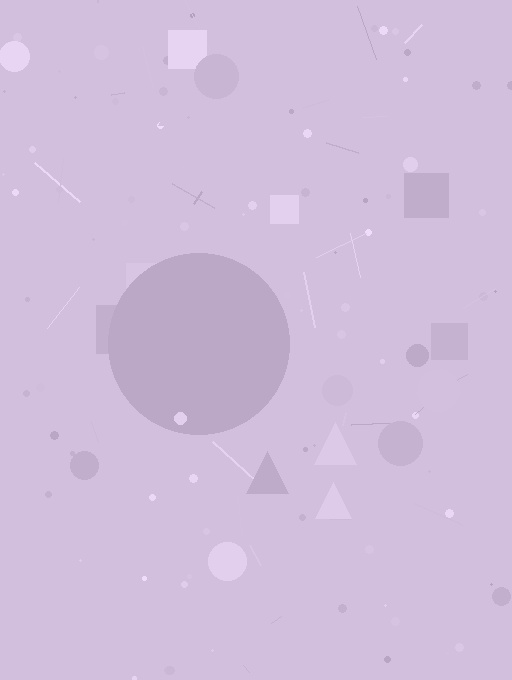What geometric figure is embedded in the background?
A circle is embedded in the background.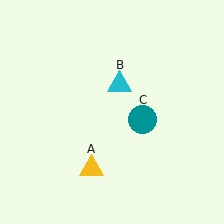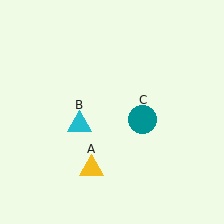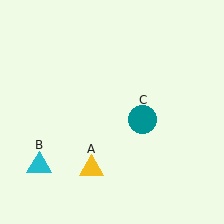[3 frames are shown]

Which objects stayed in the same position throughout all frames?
Yellow triangle (object A) and teal circle (object C) remained stationary.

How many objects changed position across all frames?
1 object changed position: cyan triangle (object B).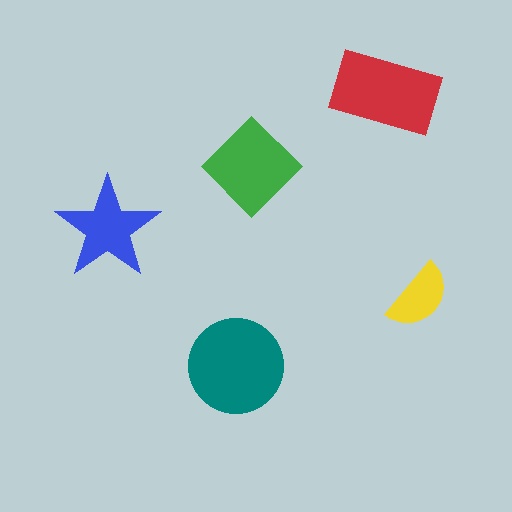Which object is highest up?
The red rectangle is topmost.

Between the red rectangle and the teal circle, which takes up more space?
The teal circle.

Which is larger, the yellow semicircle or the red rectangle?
The red rectangle.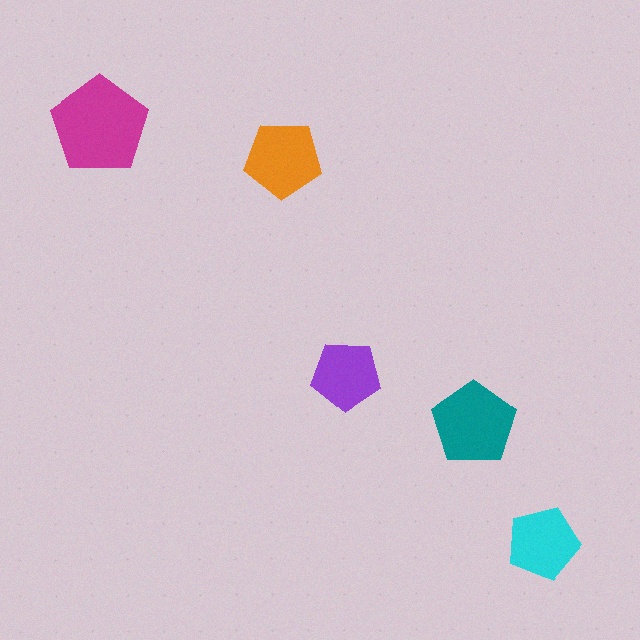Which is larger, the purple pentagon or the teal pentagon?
The teal one.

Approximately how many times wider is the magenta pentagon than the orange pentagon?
About 1.5 times wider.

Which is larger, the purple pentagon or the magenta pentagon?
The magenta one.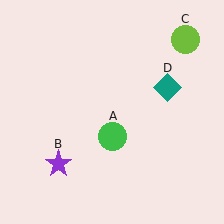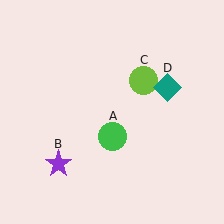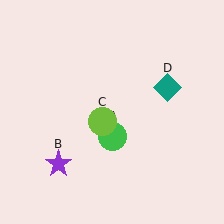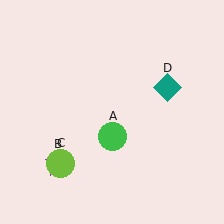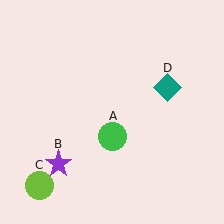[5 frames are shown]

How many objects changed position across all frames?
1 object changed position: lime circle (object C).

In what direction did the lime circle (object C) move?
The lime circle (object C) moved down and to the left.